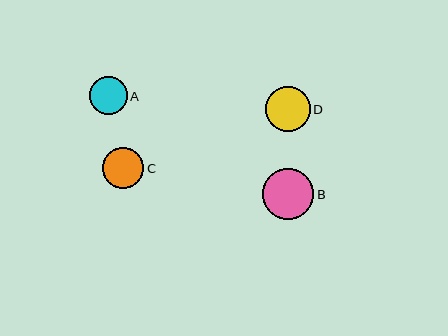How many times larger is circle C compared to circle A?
Circle C is approximately 1.1 times the size of circle A.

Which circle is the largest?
Circle B is the largest with a size of approximately 52 pixels.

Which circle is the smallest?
Circle A is the smallest with a size of approximately 37 pixels.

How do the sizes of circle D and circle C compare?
Circle D and circle C are approximately the same size.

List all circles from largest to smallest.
From largest to smallest: B, D, C, A.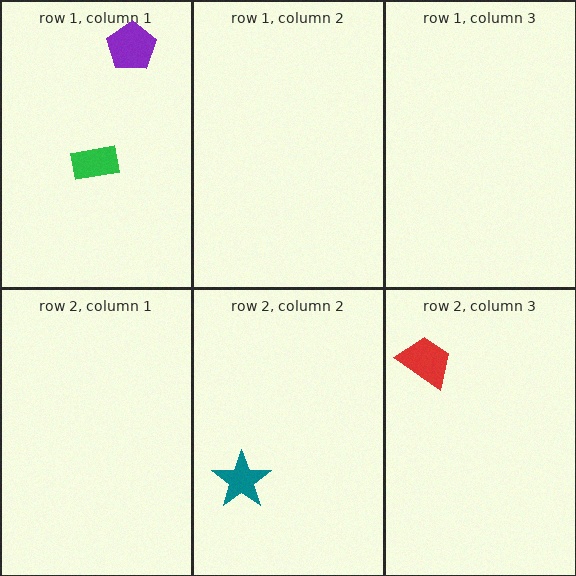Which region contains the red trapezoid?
The row 2, column 3 region.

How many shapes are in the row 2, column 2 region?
1.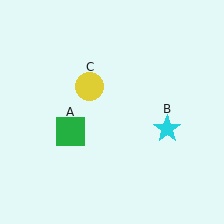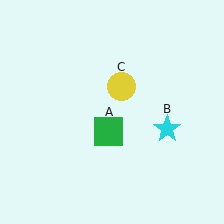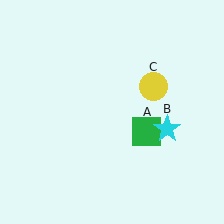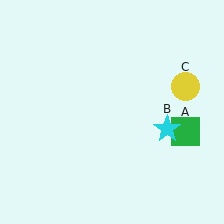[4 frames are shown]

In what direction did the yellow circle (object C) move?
The yellow circle (object C) moved right.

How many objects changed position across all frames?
2 objects changed position: green square (object A), yellow circle (object C).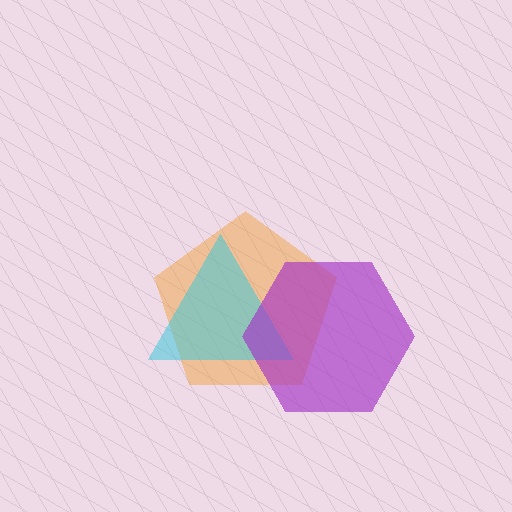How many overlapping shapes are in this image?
There are 3 overlapping shapes in the image.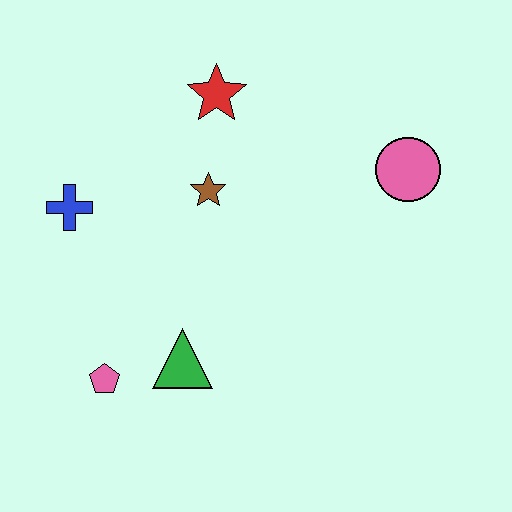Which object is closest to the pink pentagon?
The green triangle is closest to the pink pentagon.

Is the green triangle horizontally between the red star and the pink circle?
No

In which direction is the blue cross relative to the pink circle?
The blue cross is to the left of the pink circle.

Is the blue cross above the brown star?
No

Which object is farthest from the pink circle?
The pink pentagon is farthest from the pink circle.